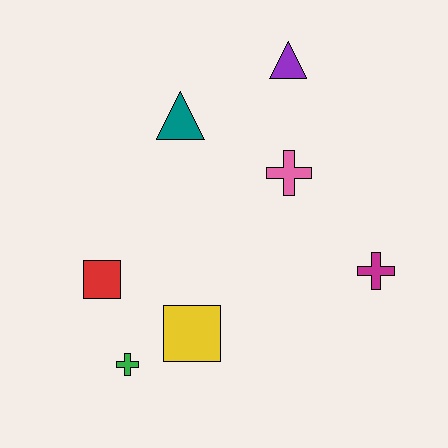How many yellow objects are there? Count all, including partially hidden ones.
There is 1 yellow object.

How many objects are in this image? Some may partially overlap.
There are 7 objects.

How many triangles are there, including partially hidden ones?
There are 2 triangles.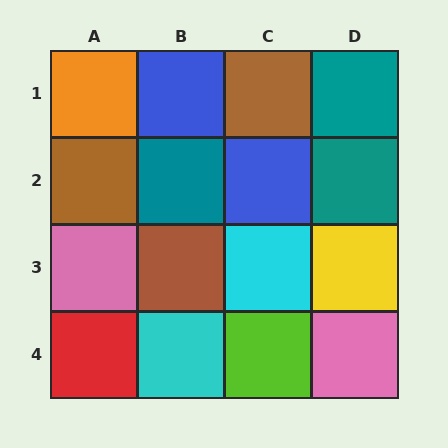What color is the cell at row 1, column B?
Blue.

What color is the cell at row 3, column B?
Brown.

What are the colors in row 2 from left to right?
Brown, teal, blue, teal.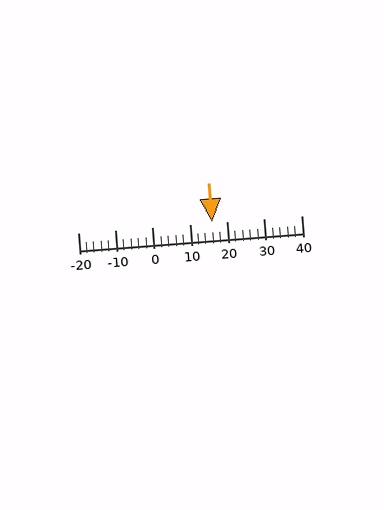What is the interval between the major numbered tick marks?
The major tick marks are spaced 10 units apart.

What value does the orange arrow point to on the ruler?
The orange arrow points to approximately 16.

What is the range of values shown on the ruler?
The ruler shows values from -20 to 40.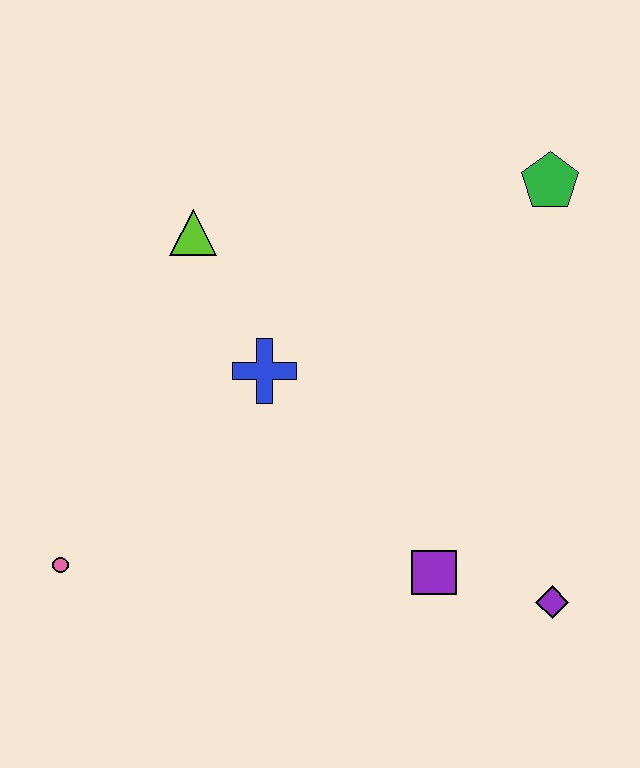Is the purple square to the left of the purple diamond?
Yes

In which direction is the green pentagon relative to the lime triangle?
The green pentagon is to the right of the lime triangle.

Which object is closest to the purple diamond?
The purple square is closest to the purple diamond.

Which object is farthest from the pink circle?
The green pentagon is farthest from the pink circle.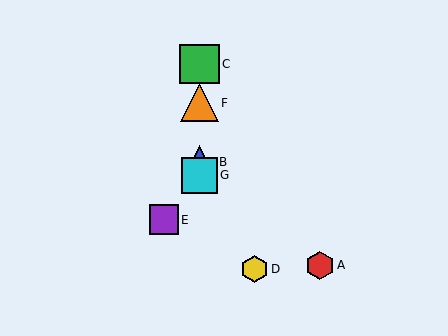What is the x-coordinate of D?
Object D is at x≈254.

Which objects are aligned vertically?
Objects B, C, F, G are aligned vertically.